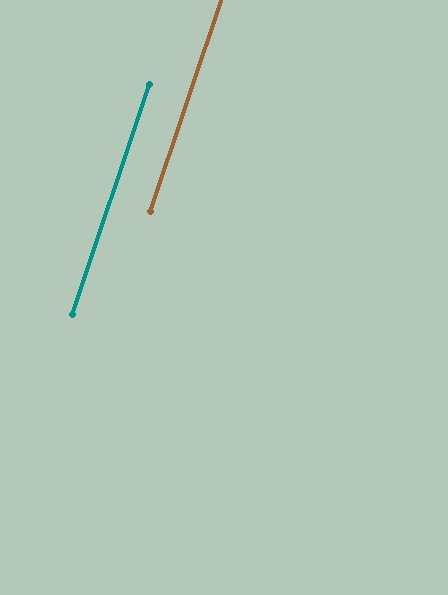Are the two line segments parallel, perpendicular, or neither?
Parallel — their directions differ by only 0.1°.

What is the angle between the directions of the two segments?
Approximately 0 degrees.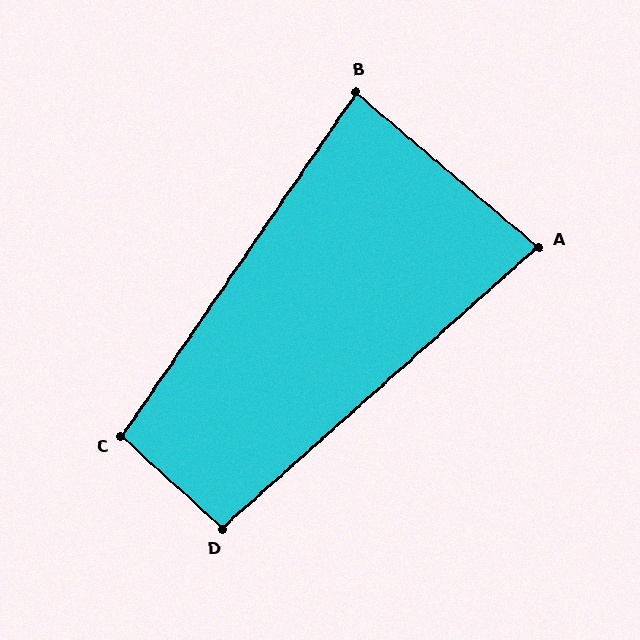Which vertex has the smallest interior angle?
A, at approximately 82 degrees.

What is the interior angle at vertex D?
Approximately 96 degrees (obtuse).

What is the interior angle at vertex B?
Approximately 84 degrees (acute).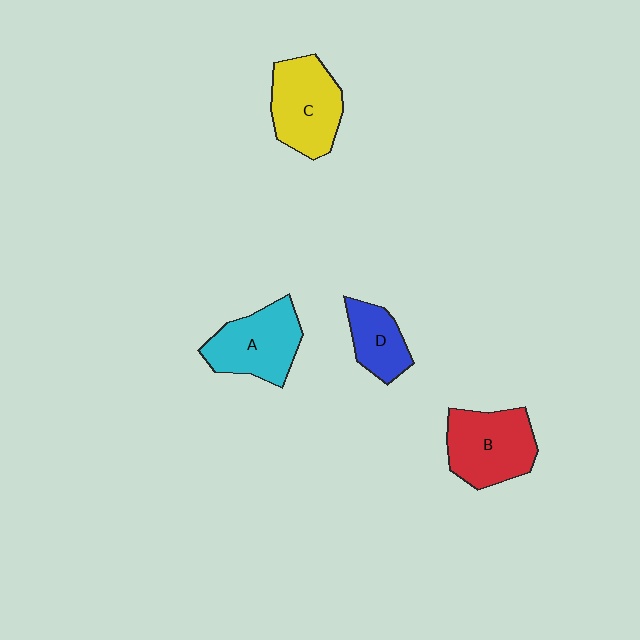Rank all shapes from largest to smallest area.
From largest to smallest: B (red), C (yellow), A (cyan), D (blue).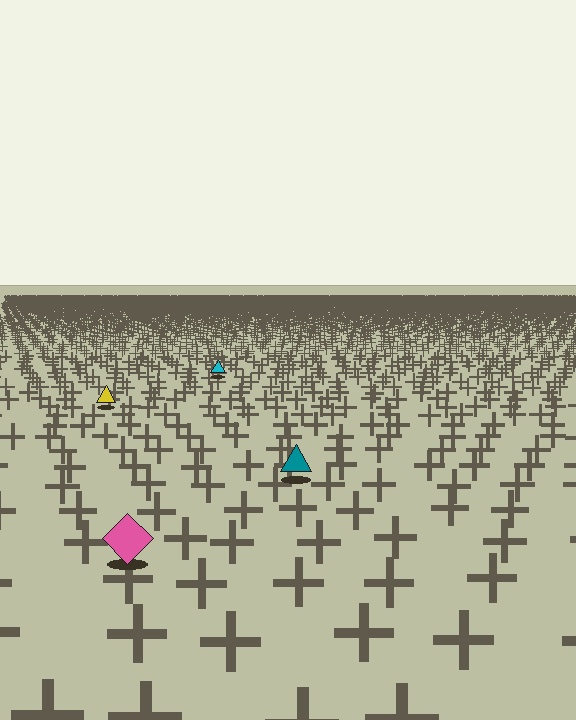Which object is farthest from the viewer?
The cyan triangle is farthest from the viewer. It appears smaller and the ground texture around it is denser.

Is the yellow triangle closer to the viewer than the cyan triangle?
Yes. The yellow triangle is closer — you can tell from the texture gradient: the ground texture is coarser near it.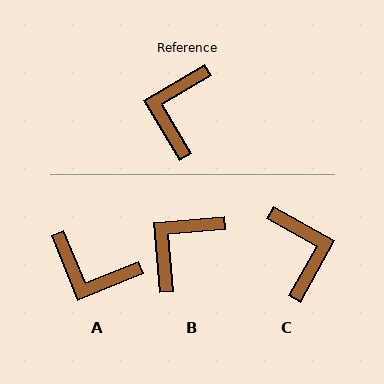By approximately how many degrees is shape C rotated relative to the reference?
Approximately 150 degrees clockwise.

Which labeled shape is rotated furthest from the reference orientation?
C, about 150 degrees away.